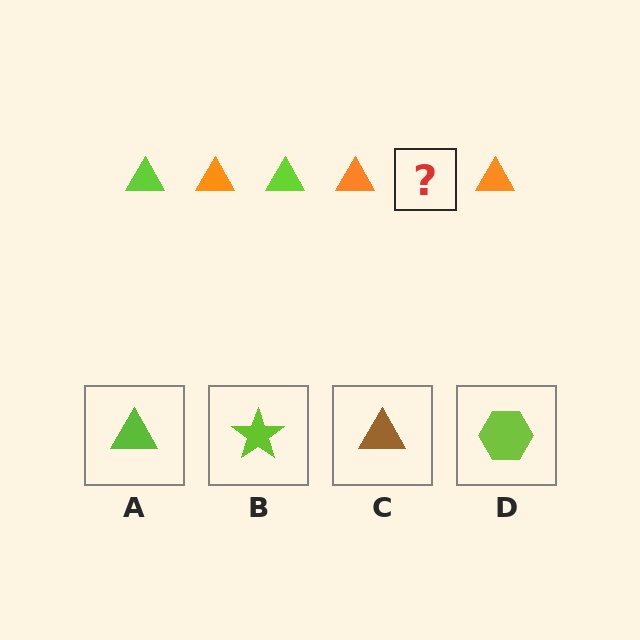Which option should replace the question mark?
Option A.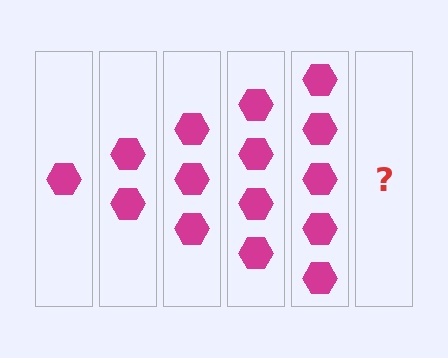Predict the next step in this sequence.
The next step is 6 hexagons.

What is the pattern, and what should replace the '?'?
The pattern is that each step adds one more hexagon. The '?' should be 6 hexagons.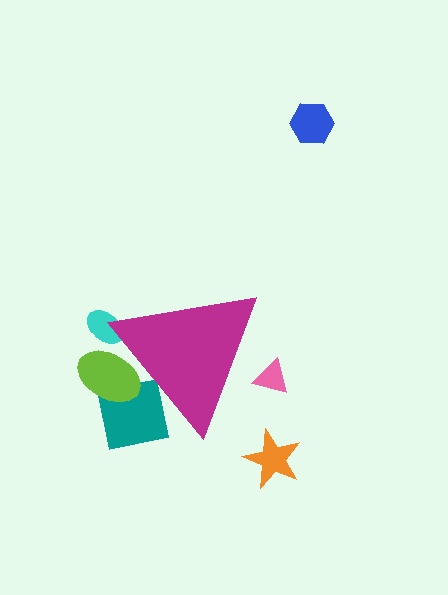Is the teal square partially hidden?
Yes, the teal square is partially hidden behind the magenta triangle.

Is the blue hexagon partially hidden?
No, the blue hexagon is fully visible.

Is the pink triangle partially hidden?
Yes, the pink triangle is partially hidden behind the magenta triangle.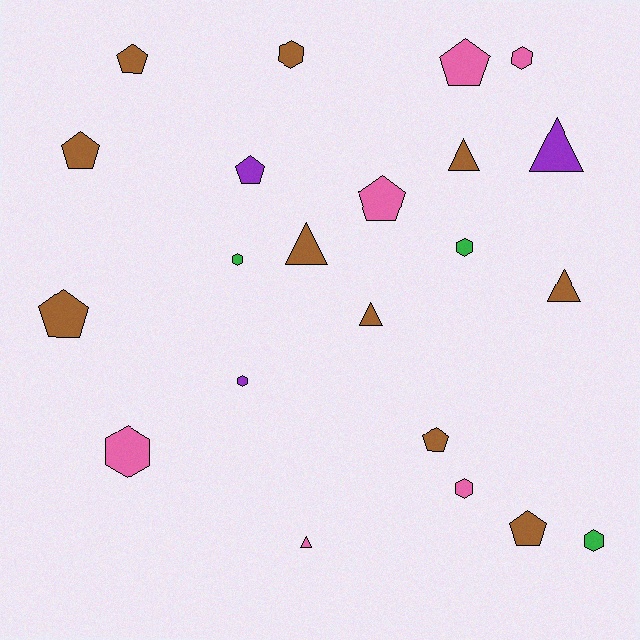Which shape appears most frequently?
Hexagon, with 8 objects.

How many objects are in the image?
There are 22 objects.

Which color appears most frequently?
Brown, with 10 objects.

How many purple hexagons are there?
There is 1 purple hexagon.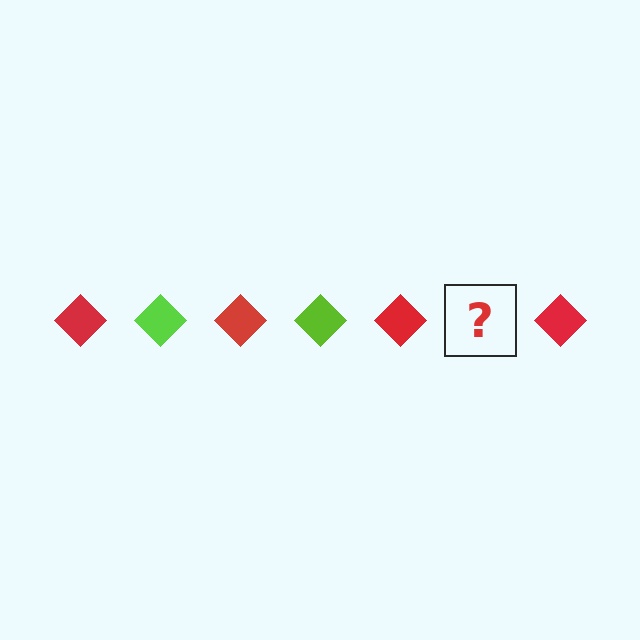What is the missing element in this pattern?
The missing element is a lime diamond.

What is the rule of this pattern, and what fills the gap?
The rule is that the pattern cycles through red, lime diamonds. The gap should be filled with a lime diamond.